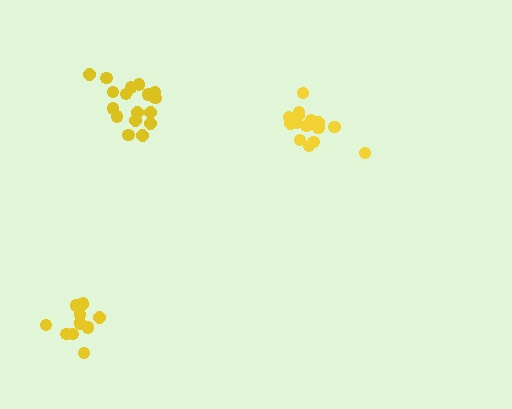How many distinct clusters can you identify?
There are 3 distinct clusters.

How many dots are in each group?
Group 1: 16 dots, Group 2: 17 dots, Group 3: 12 dots (45 total).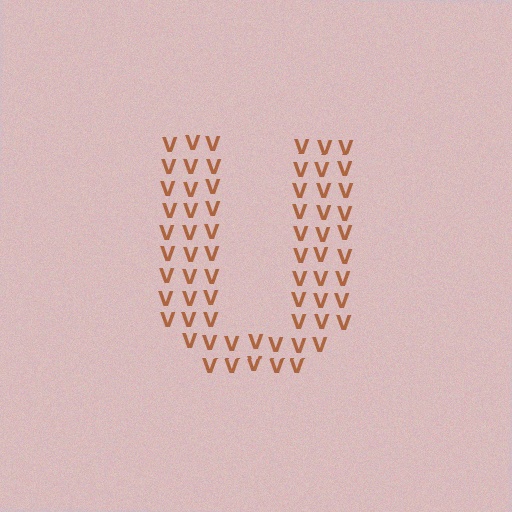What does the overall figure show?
The overall figure shows the letter U.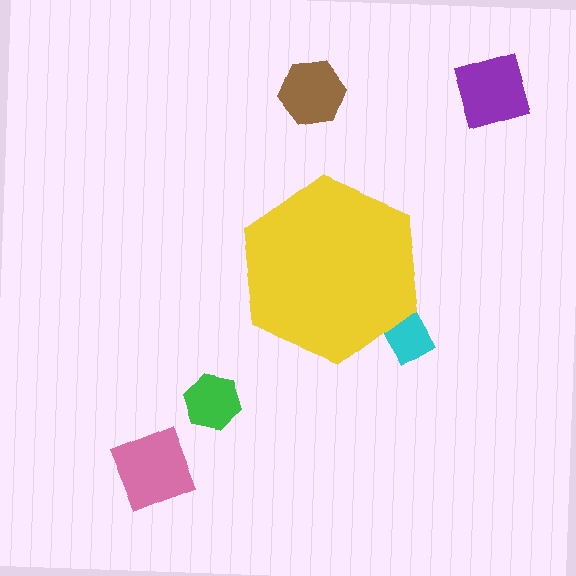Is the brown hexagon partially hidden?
No, the brown hexagon is fully visible.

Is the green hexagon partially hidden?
No, the green hexagon is fully visible.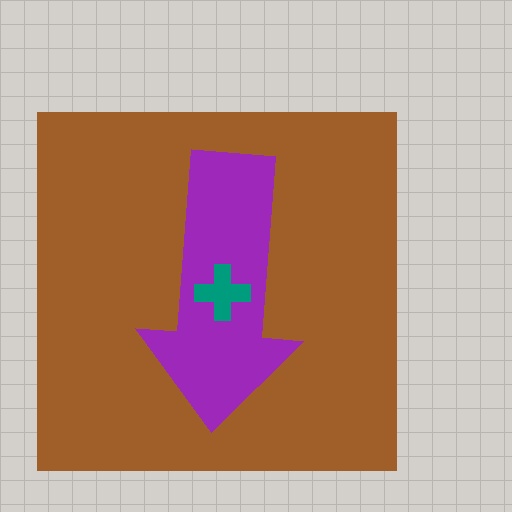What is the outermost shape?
The brown square.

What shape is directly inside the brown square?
The purple arrow.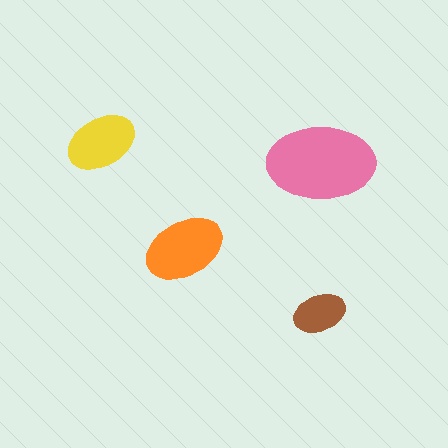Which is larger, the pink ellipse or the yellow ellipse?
The pink one.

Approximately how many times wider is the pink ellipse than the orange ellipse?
About 1.5 times wider.